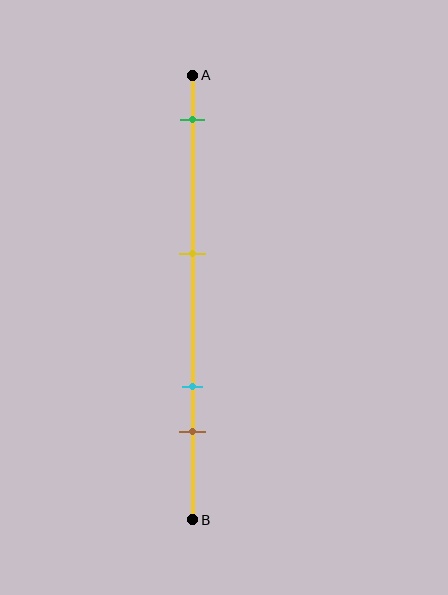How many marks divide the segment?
There are 4 marks dividing the segment.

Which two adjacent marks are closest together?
The cyan and brown marks are the closest adjacent pair.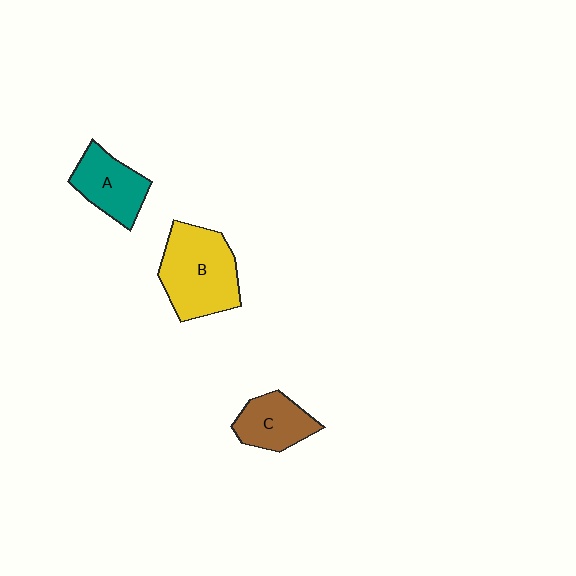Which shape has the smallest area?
Shape C (brown).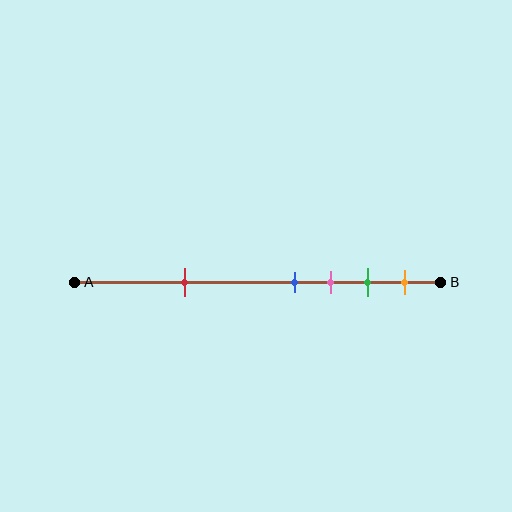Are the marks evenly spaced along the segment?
No, the marks are not evenly spaced.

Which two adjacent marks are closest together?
The blue and pink marks are the closest adjacent pair.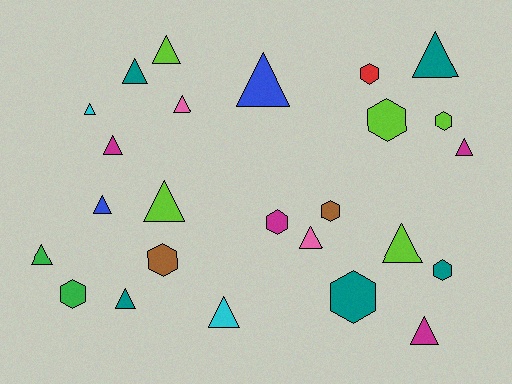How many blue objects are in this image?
There are 2 blue objects.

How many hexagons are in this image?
There are 9 hexagons.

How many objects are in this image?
There are 25 objects.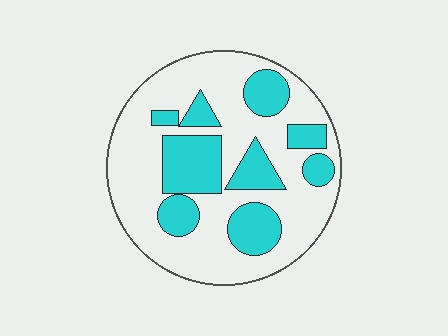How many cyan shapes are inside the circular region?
9.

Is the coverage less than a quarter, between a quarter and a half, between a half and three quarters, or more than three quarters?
Between a quarter and a half.